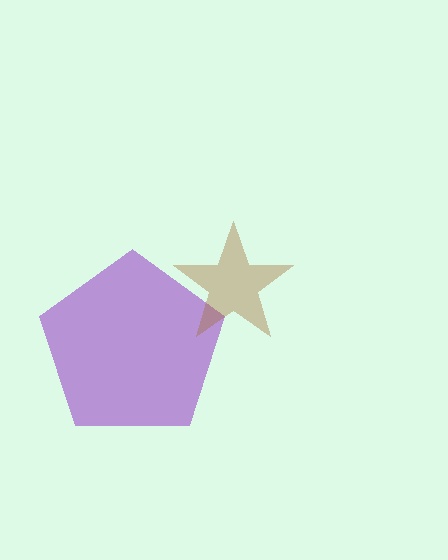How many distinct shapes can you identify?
There are 2 distinct shapes: a purple pentagon, a brown star.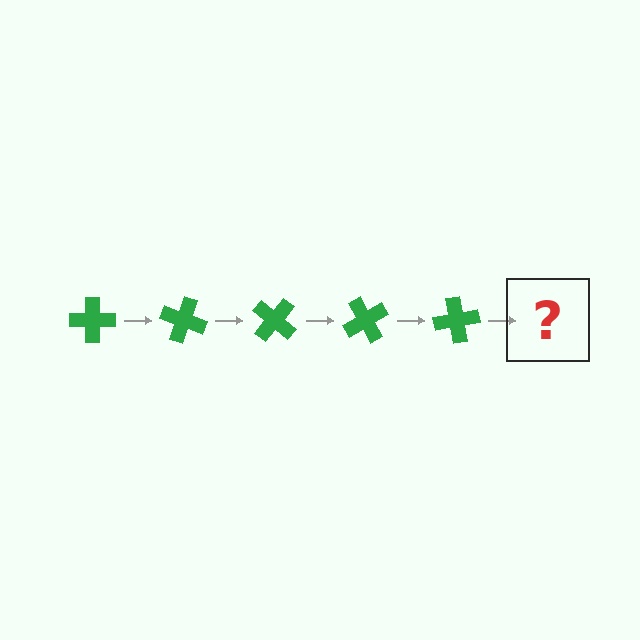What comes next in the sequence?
The next element should be a green cross rotated 100 degrees.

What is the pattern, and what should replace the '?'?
The pattern is that the cross rotates 20 degrees each step. The '?' should be a green cross rotated 100 degrees.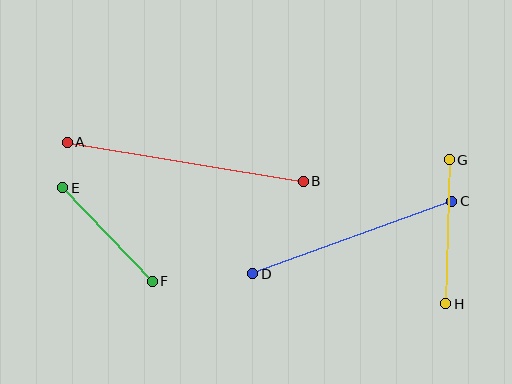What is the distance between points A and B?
The distance is approximately 239 pixels.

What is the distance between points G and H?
The distance is approximately 144 pixels.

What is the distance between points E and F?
The distance is approximately 129 pixels.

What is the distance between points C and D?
The distance is approximately 212 pixels.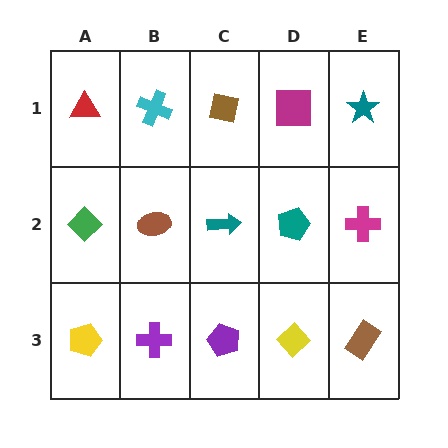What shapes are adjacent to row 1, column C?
A teal arrow (row 2, column C), a cyan cross (row 1, column B), a magenta square (row 1, column D).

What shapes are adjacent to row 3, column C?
A teal arrow (row 2, column C), a purple cross (row 3, column B), a yellow diamond (row 3, column D).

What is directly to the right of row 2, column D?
A magenta cross.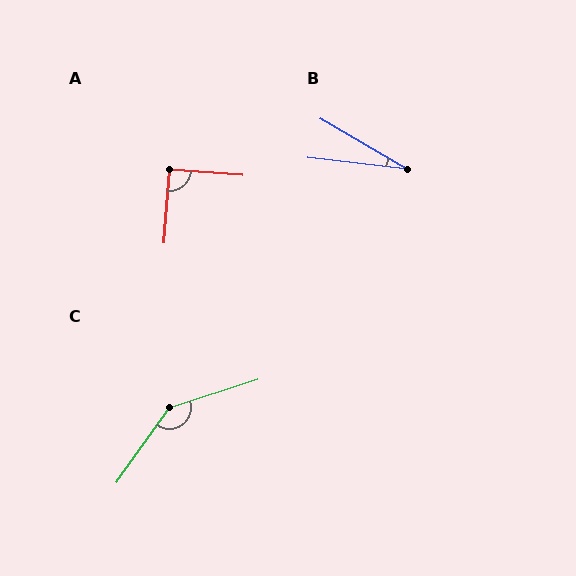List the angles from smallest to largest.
B (24°), A (90°), C (144°).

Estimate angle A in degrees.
Approximately 90 degrees.